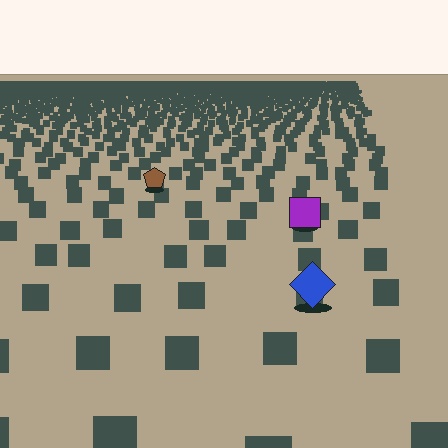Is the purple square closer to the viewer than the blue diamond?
No. The blue diamond is closer — you can tell from the texture gradient: the ground texture is coarser near it.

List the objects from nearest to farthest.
From nearest to farthest: the blue diamond, the purple square, the brown pentagon.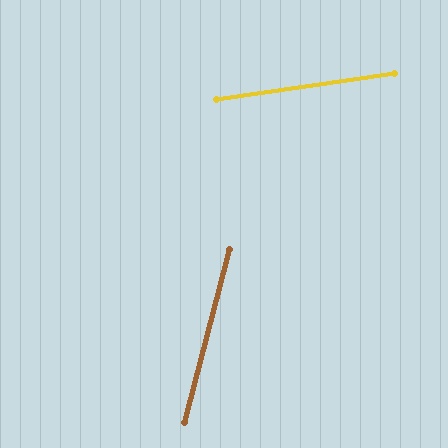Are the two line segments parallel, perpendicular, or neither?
Neither parallel nor perpendicular — they differ by about 67°.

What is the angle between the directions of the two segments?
Approximately 67 degrees.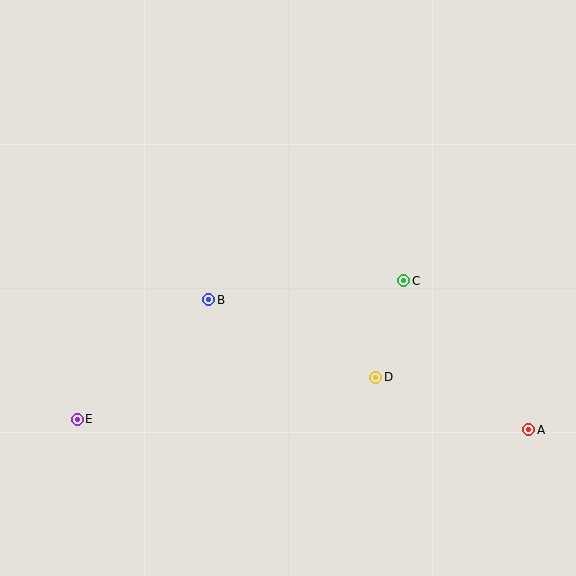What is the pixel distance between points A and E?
The distance between A and E is 452 pixels.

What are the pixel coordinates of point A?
Point A is at (529, 430).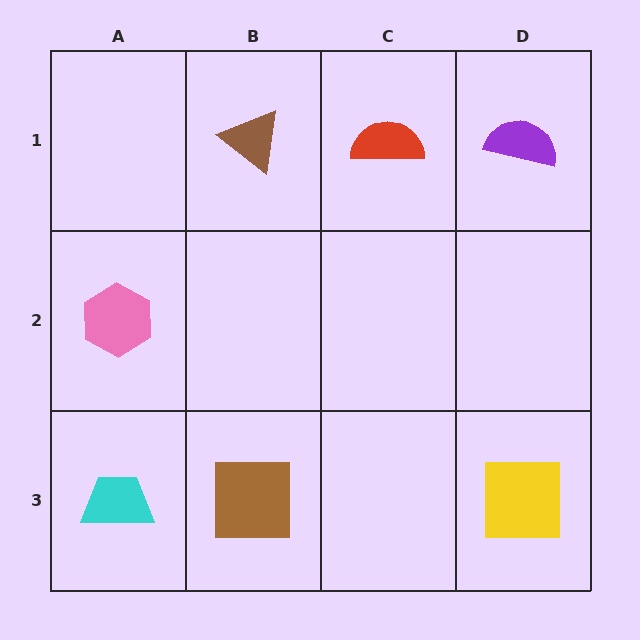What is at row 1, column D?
A purple semicircle.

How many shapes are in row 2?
1 shape.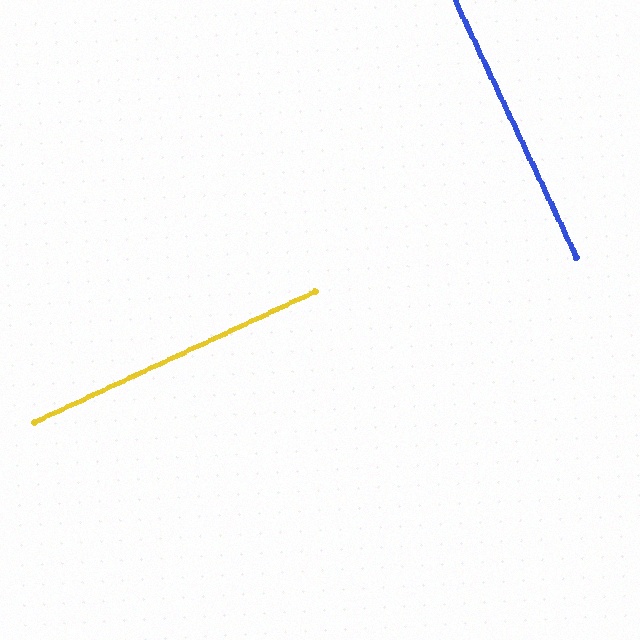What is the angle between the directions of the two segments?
Approximately 90 degrees.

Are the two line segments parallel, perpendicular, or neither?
Perpendicular — they meet at approximately 90°.